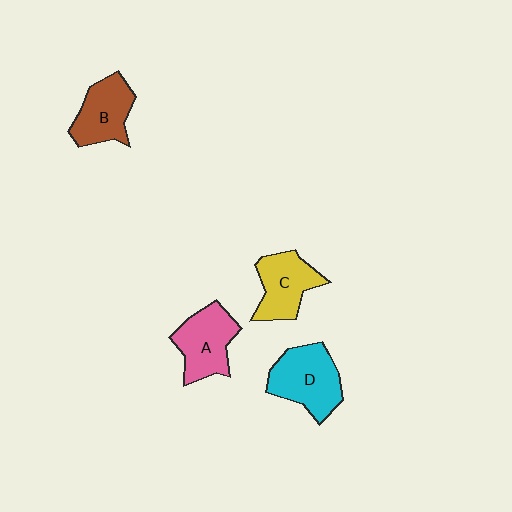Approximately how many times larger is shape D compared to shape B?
Approximately 1.2 times.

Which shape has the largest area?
Shape D (cyan).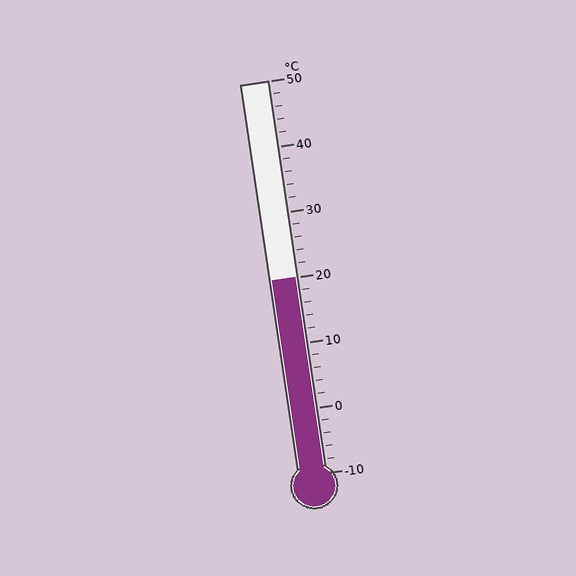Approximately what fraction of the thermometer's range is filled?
The thermometer is filled to approximately 50% of its range.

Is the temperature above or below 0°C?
The temperature is above 0°C.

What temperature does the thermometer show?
The thermometer shows approximately 20°C.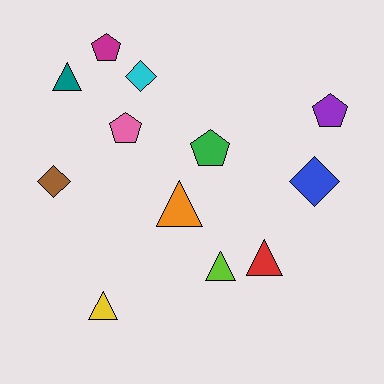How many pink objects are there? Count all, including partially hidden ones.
There is 1 pink object.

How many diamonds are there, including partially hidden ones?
There are 3 diamonds.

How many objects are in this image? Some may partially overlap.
There are 12 objects.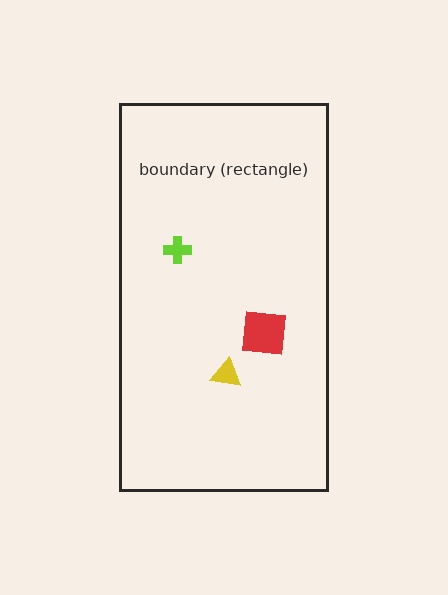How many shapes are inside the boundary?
3 inside, 0 outside.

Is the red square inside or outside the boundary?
Inside.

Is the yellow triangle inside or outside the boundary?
Inside.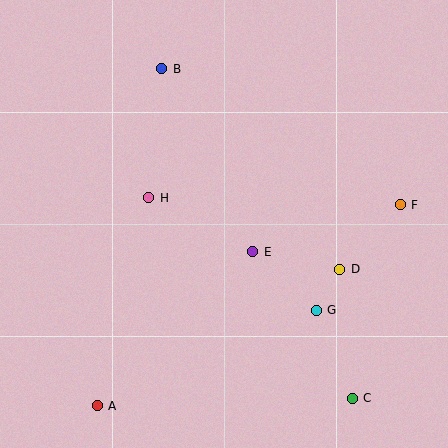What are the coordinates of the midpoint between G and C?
The midpoint between G and C is at (334, 354).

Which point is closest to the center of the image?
Point E at (253, 252) is closest to the center.